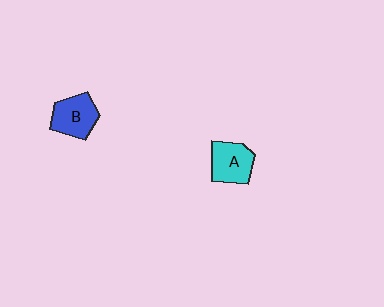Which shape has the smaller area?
Shape A (cyan).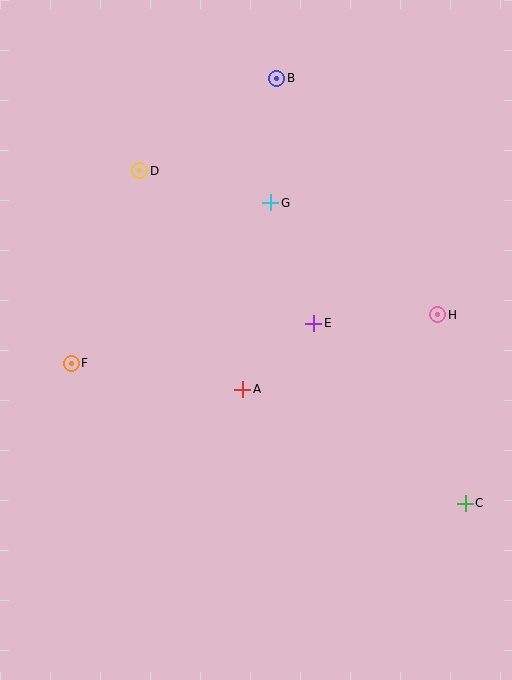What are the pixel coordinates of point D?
Point D is at (140, 171).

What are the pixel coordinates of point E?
Point E is at (314, 323).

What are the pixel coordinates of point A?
Point A is at (243, 389).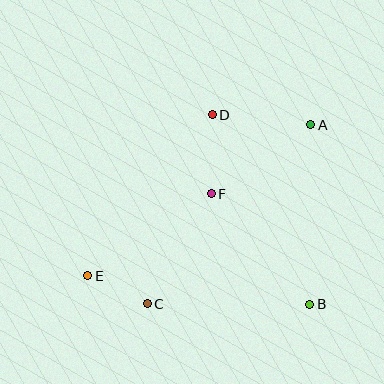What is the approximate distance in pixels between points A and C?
The distance between A and C is approximately 242 pixels.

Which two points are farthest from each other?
Points A and E are farthest from each other.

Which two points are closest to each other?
Points C and E are closest to each other.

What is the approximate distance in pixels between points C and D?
The distance between C and D is approximately 200 pixels.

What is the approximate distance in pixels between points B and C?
The distance between B and C is approximately 162 pixels.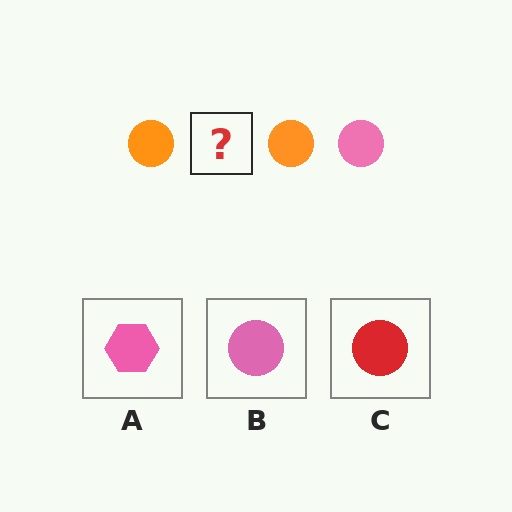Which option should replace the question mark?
Option B.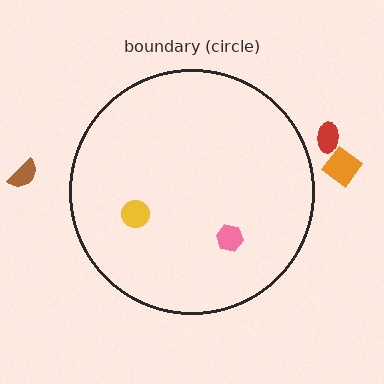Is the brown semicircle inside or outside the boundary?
Outside.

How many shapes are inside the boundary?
2 inside, 3 outside.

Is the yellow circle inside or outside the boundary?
Inside.